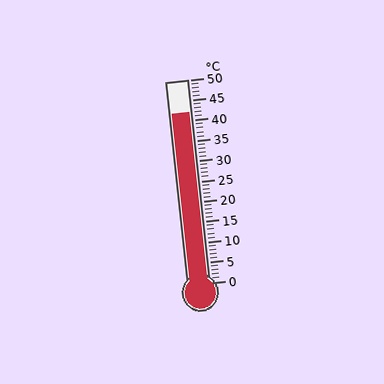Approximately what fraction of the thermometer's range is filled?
The thermometer is filled to approximately 85% of its range.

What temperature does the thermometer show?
The thermometer shows approximately 42°C.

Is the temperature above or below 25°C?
The temperature is above 25°C.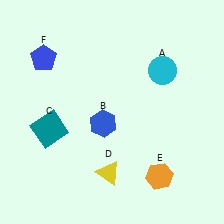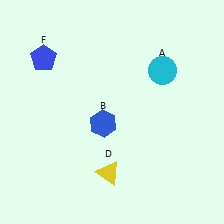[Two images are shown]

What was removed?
The teal square (C), the orange hexagon (E) were removed in Image 2.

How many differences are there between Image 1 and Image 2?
There are 2 differences between the two images.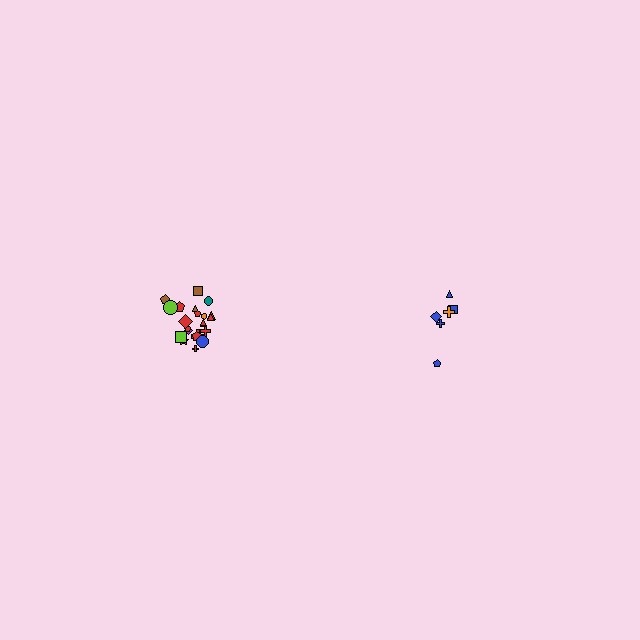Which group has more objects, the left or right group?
The left group.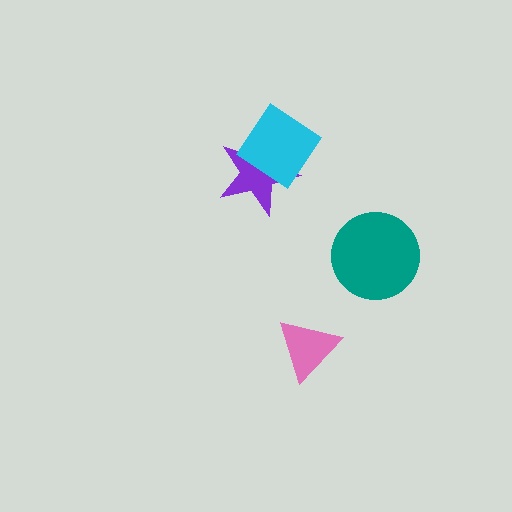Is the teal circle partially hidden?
No, no other shape covers it.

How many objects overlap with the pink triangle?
0 objects overlap with the pink triangle.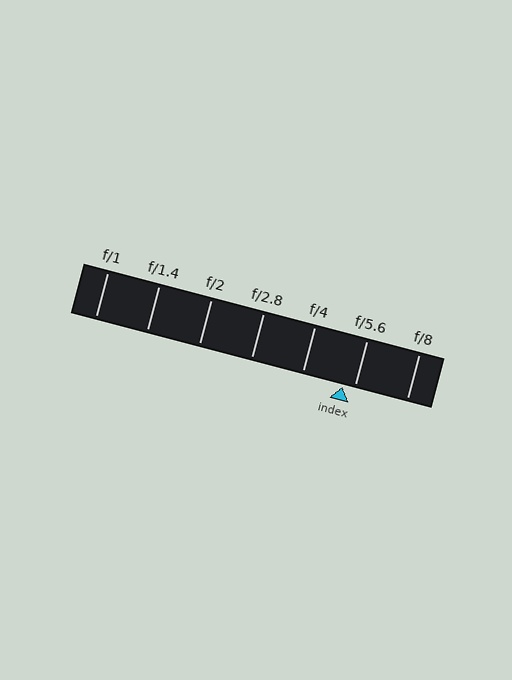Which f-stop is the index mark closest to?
The index mark is closest to f/5.6.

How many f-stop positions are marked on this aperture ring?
There are 7 f-stop positions marked.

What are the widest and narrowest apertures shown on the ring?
The widest aperture shown is f/1 and the narrowest is f/8.